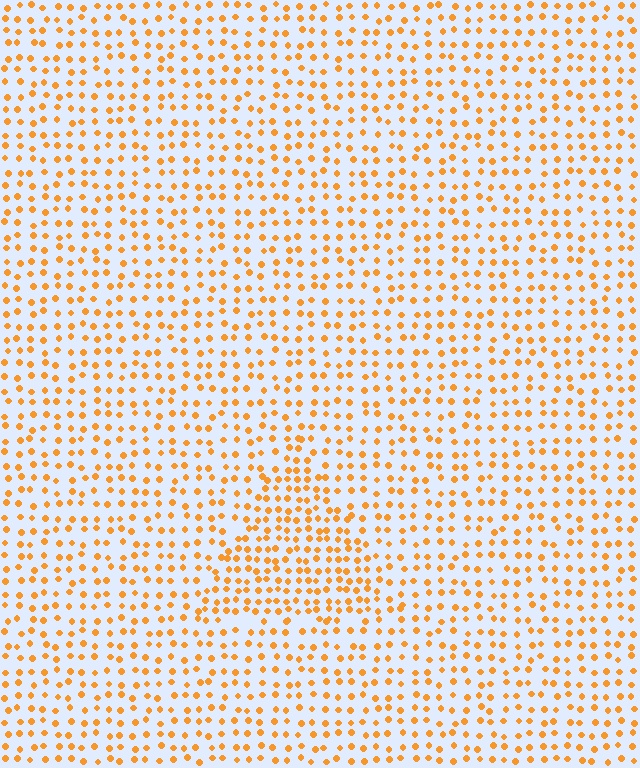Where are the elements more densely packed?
The elements are more densely packed inside the triangle boundary.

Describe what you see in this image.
The image contains small orange elements arranged at two different densities. A triangle-shaped region is visible where the elements are more densely packed than the surrounding area.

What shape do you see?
I see a triangle.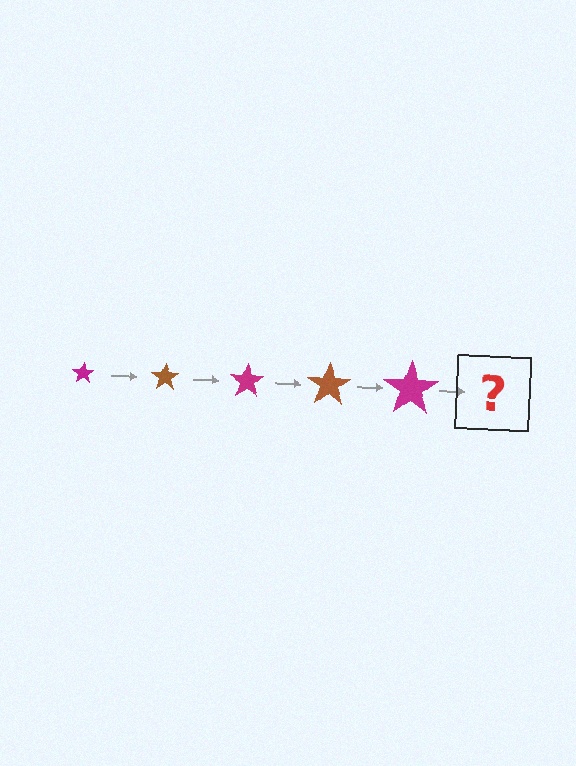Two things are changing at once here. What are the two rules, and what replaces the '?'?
The two rules are that the star grows larger each step and the color cycles through magenta and brown. The '?' should be a brown star, larger than the previous one.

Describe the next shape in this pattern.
It should be a brown star, larger than the previous one.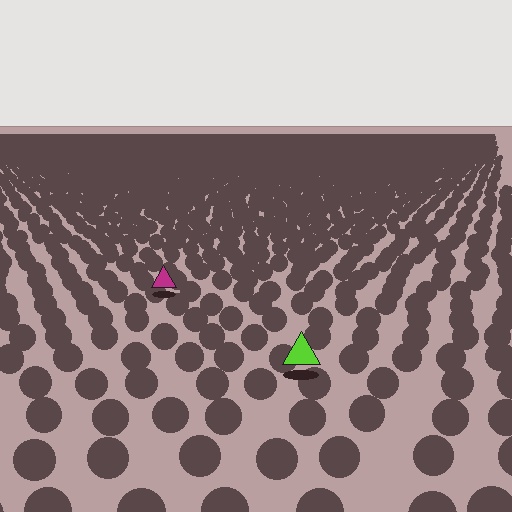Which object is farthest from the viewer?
The magenta triangle is farthest from the viewer. It appears smaller and the ground texture around it is denser.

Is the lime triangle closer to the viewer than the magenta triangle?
Yes. The lime triangle is closer — you can tell from the texture gradient: the ground texture is coarser near it.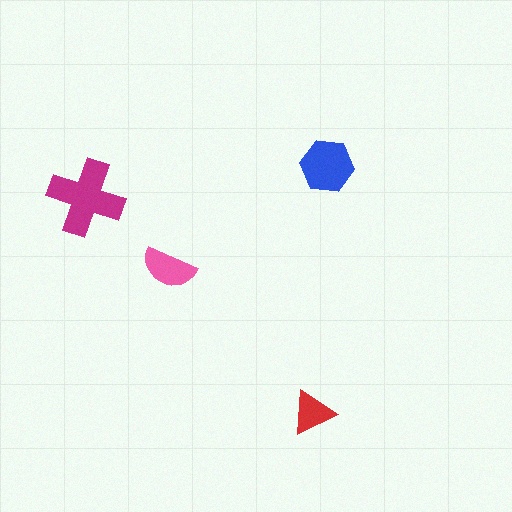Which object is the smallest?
The red triangle.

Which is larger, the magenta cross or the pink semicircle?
The magenta cross.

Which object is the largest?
The magenta cross.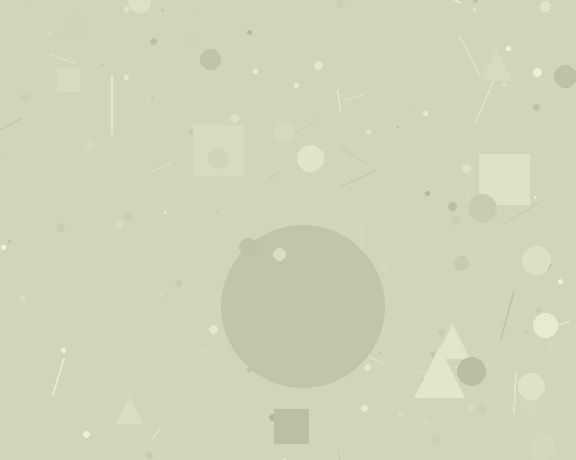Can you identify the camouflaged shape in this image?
The camouflaged shape is a circle.